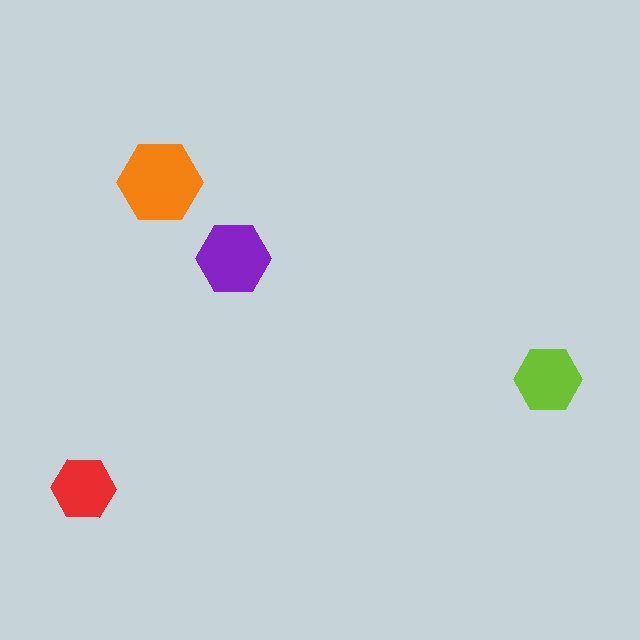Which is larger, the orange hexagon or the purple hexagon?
The orange one.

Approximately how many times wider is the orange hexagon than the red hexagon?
About 1.5 times wider.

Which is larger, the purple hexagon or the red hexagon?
The purple one.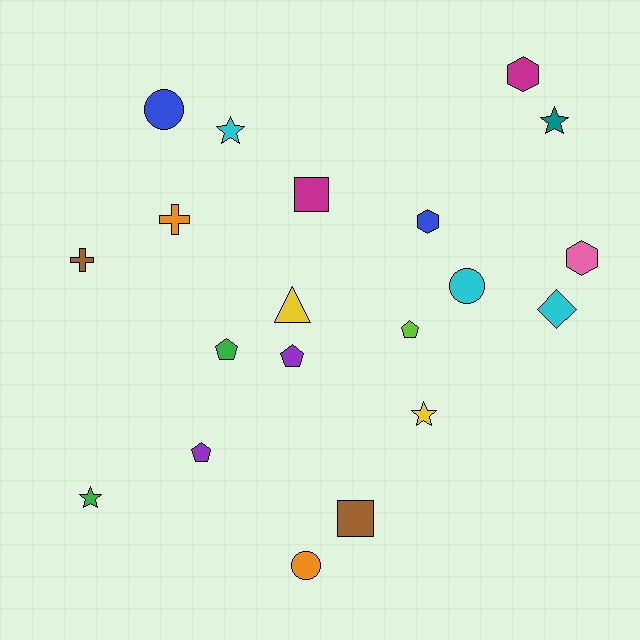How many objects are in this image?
There are 20 objects.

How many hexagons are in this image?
There are 3 hexagons.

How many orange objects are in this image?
There are 2 orange objects.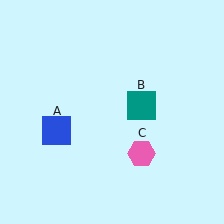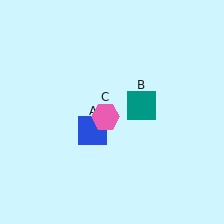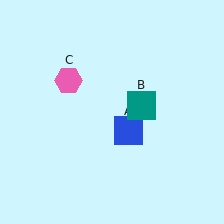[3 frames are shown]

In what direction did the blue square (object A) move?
The blue square (object A) moved right.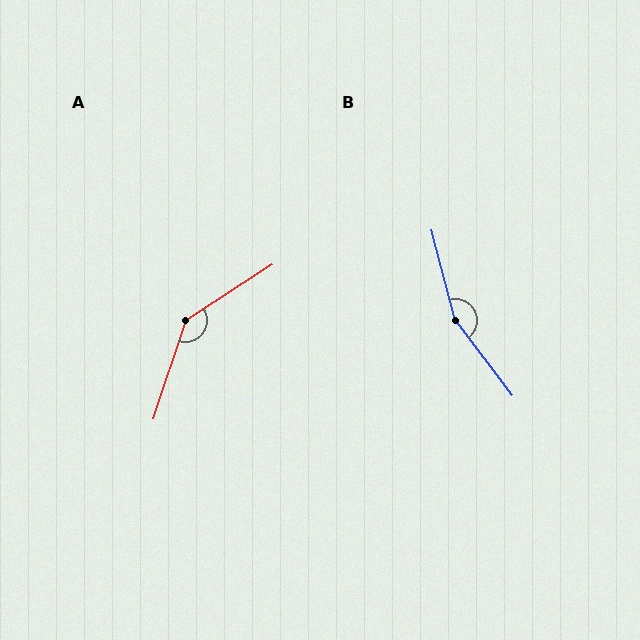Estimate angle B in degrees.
Approximately 158 degrees.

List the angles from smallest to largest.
A (141°), B (158°).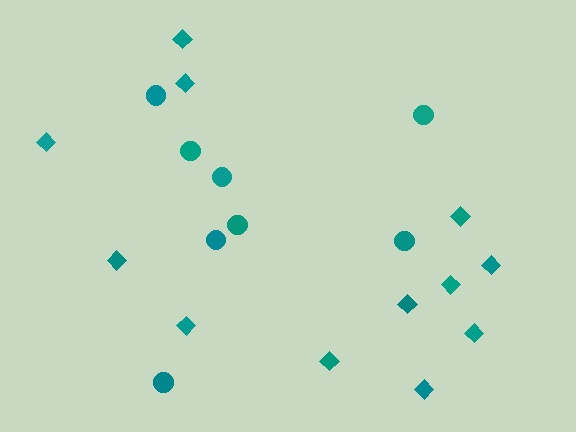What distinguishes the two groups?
There are 2 groups: one group of circles (8) and one group of diamonds (12).